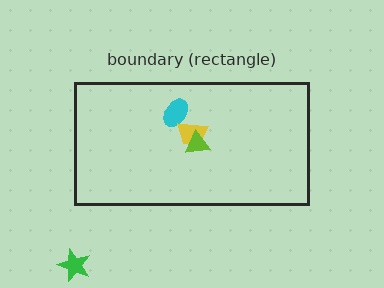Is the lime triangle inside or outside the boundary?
Inside.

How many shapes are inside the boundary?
3 inside, 1 outside.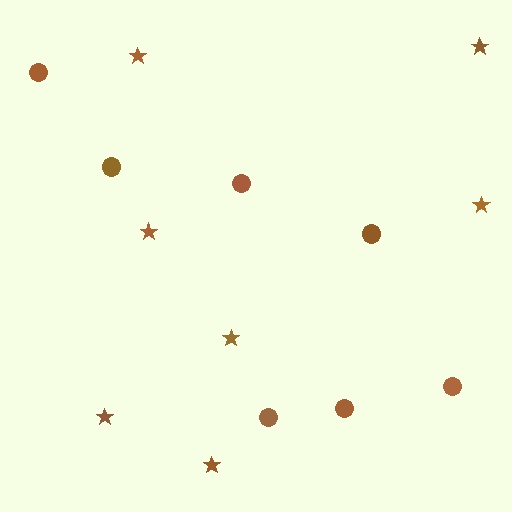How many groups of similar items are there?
There are 2 groups: one group of stars (7) and one group of circles (7).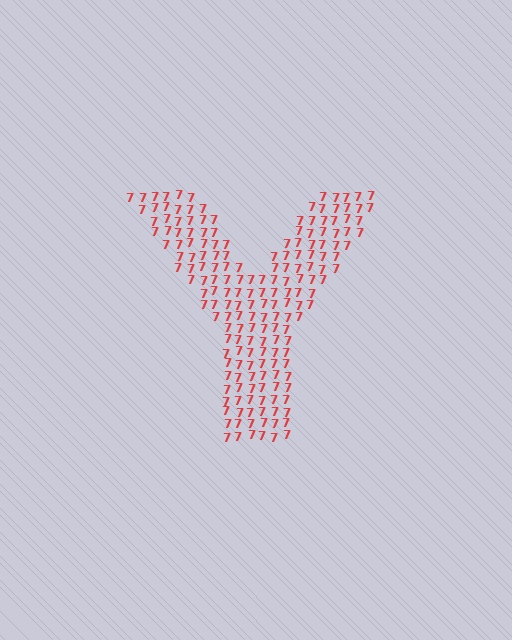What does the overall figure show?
The overall figure shows the letter Y.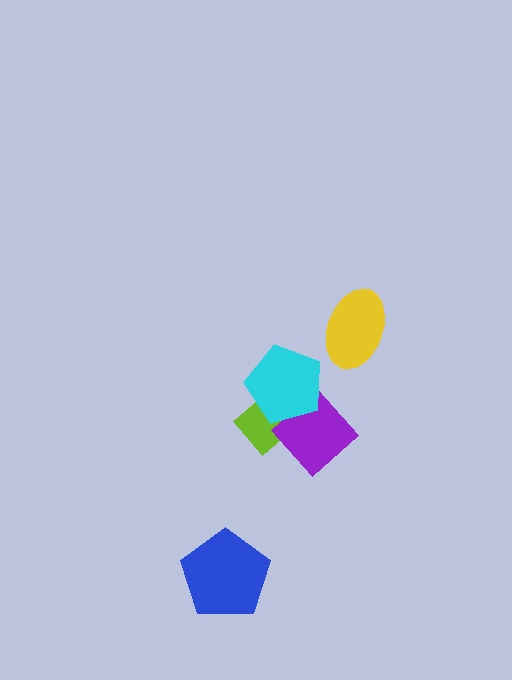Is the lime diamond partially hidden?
Yes, it is partially covered by another shape.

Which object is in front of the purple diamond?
The cyan pentagon is in front of the purple diamond.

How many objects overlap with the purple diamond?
2 objects overlap with the purple diamond.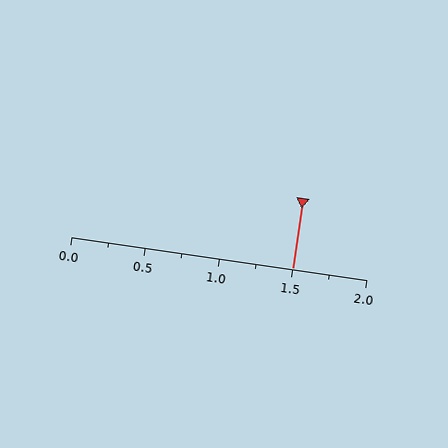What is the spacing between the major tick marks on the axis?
The major ticks are spaced 0.5 apart.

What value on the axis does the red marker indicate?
The marker indicates approximately 1.5.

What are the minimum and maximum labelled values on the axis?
The axis runs from 0.0 to 2.0.